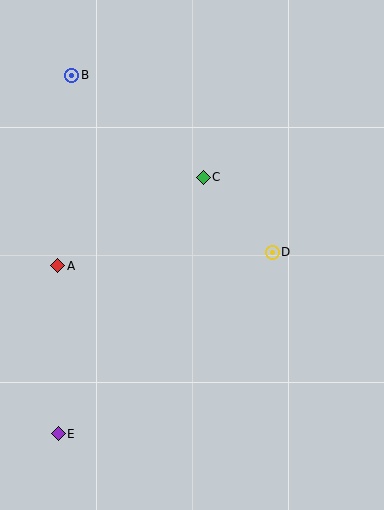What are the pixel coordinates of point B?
Point B is at (72, 75).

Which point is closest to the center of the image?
Point C at (203, 177) is closest to the center.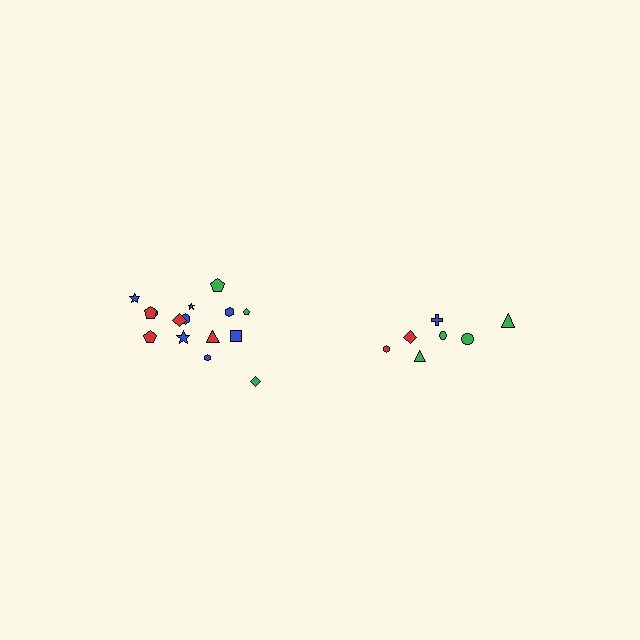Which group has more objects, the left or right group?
The left group.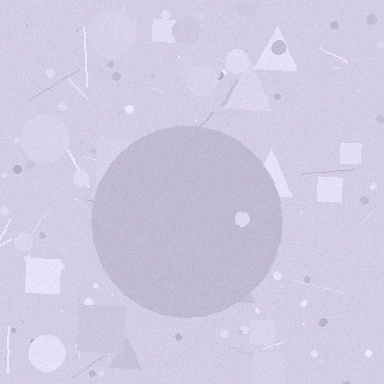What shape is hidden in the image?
A circle is hidden in the image.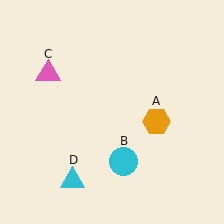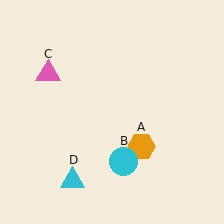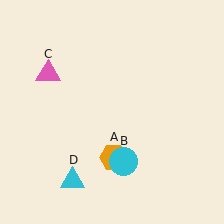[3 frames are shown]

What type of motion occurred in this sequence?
The orange hexagon (object A) rotated clockwise around the center of the scene.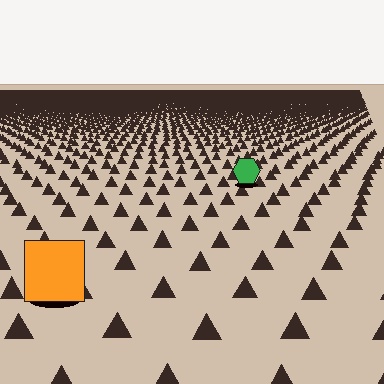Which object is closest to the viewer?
The orange square is closest. The texture marks near it are larger and more spread out.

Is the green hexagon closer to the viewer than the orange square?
No. The orange square is closer — you can tell from the texture gradient: the ground texture is coarser near it.